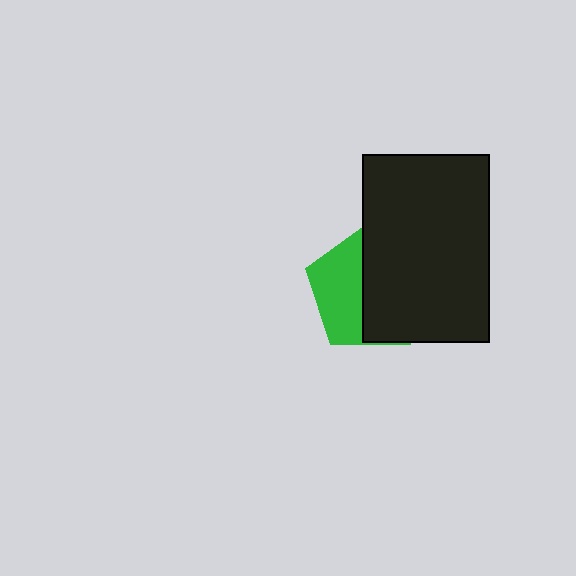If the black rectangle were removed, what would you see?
You would see the complete green pentagon.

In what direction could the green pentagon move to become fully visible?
The green pentagon could move left. That would shift it out from behind the black rectangle entirely.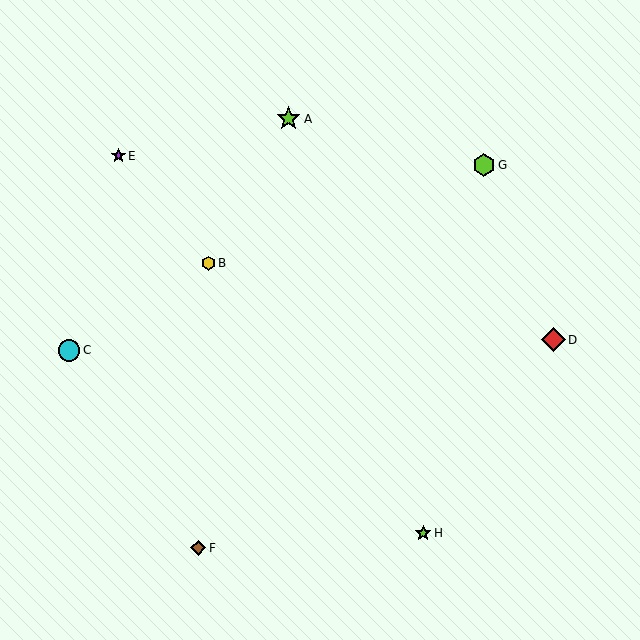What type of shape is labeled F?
Shape F is a brown diamond.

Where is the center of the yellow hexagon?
The center of the yellow hexagon is at (209, 263).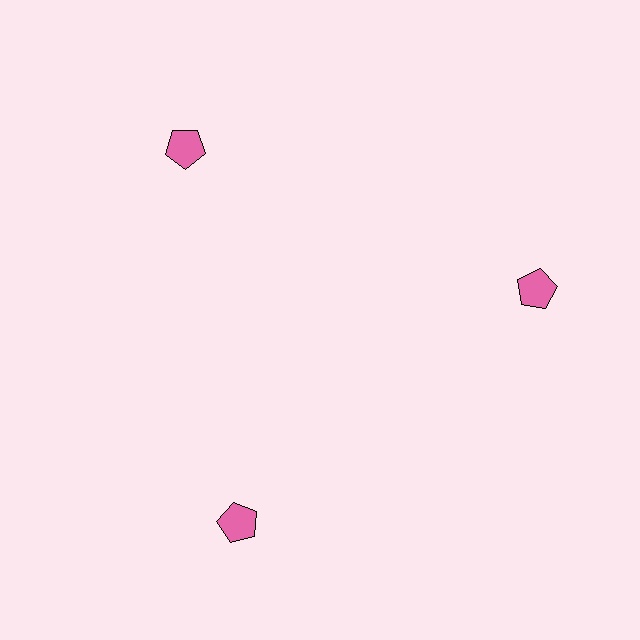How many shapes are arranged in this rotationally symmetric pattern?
There are 3 shapes, arranged in 3 groups of 1.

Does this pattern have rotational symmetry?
Yes, this pattern has 3-fold rotational symmetry. It looks the same after rotating 120 degrees around the center.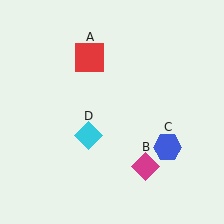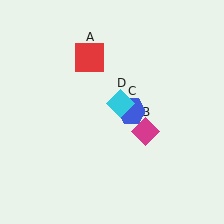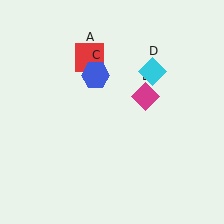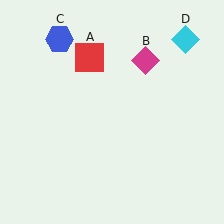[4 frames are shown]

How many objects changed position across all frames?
3 objects changed position: magenta diamond (object B), blue hexagon (object C), cyan diamond (object D).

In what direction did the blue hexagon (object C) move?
The blue hexagon (object C) moved up and to the left.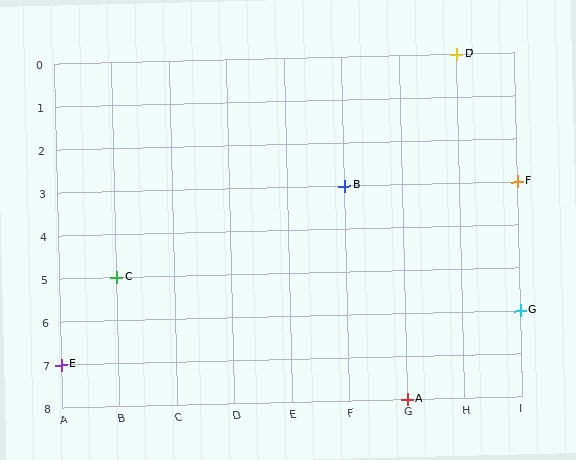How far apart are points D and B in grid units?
Points D and B are 2 columns and 3 rows apart (about 3.6 grid units diagonally).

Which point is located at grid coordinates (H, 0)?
Point D is at (H, 0).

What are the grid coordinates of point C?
Point C is at grid coordinates (B, 5).